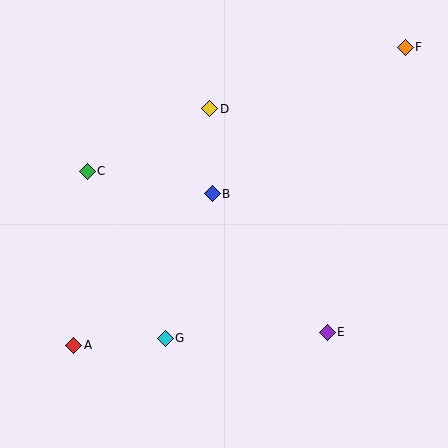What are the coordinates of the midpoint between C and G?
The midpoint between C and G is at (126, 255).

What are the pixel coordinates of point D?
Point D is at (210, 109).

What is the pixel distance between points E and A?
The distance between E and A is 253 pixels.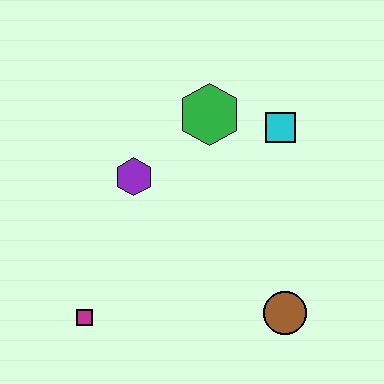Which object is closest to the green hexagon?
The cyan square is closest to the green hexagon.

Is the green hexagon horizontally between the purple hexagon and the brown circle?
Yes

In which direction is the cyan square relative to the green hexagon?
The cyan square is to the right of the green hexagon.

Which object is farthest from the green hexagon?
The magenta square is farthest from the green hexagon.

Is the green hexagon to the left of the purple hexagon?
No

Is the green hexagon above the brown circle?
Yes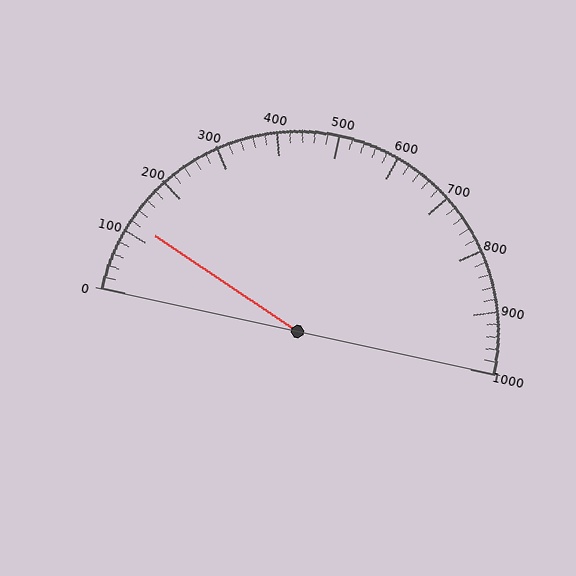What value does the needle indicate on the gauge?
The needle indicates approximately 120.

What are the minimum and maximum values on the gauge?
The gauge ranges from 0 to 1000.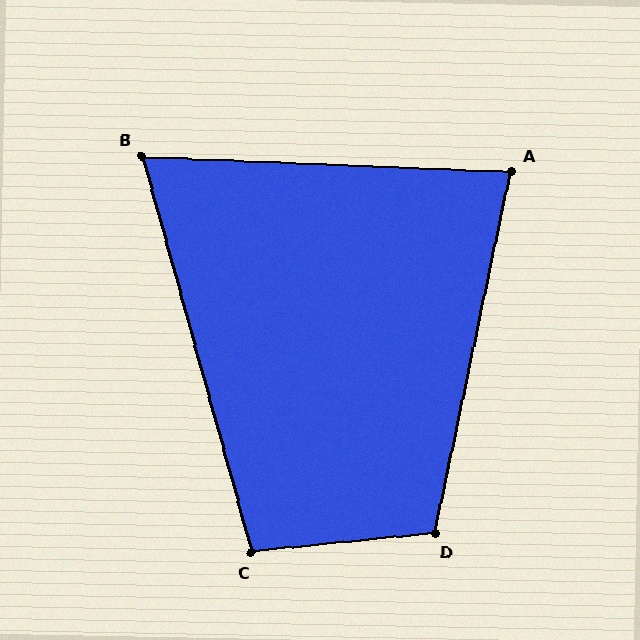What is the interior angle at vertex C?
Approximately 100 degrees (obtuse).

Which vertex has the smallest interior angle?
B, at approximately 72 degrees.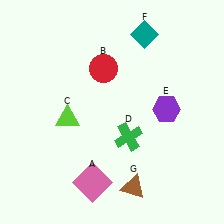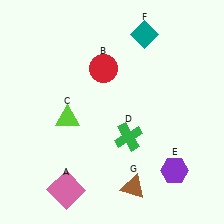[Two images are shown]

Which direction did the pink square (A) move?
The pink square (A) moved left.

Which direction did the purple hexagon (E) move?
The purple hexagon (E) moved down.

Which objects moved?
The objects that moved are: the pink square (A), the purple hexagon (E).